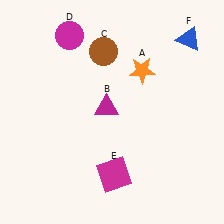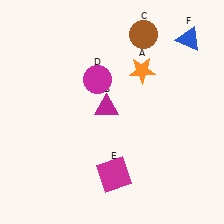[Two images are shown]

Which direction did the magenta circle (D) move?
The magenta circle (D) moved down.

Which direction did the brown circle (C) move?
The brown circle (C) moved right.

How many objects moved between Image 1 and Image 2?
2 objects moved between the two images.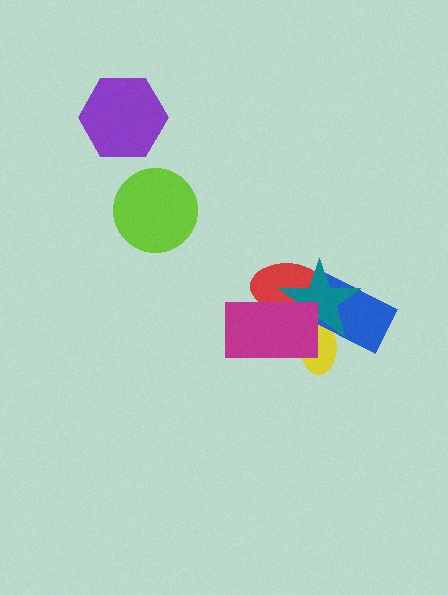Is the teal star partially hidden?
Yes, it is partially covered by another shape.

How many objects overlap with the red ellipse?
3 objects overlap with the red ellipse.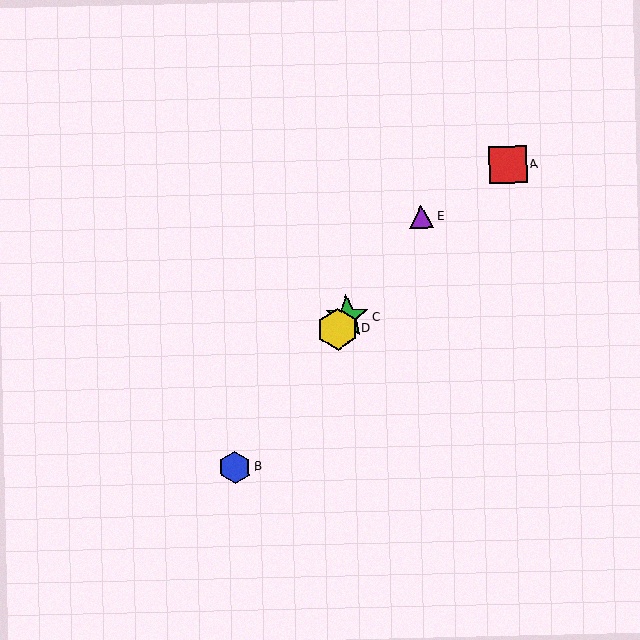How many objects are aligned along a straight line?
4 objects (B, C, D, E) are aligned along a straight line.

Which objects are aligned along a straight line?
Objects B, C, D, E are aligned along a straight line.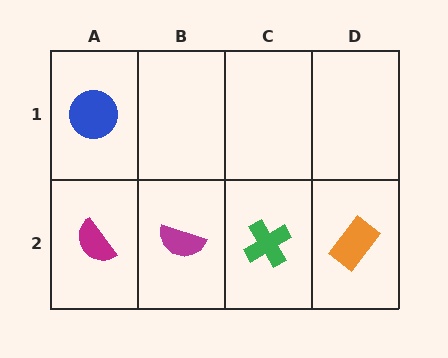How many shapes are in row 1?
1 shape.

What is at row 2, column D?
An orange rectangle.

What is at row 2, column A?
A magenta semicircle.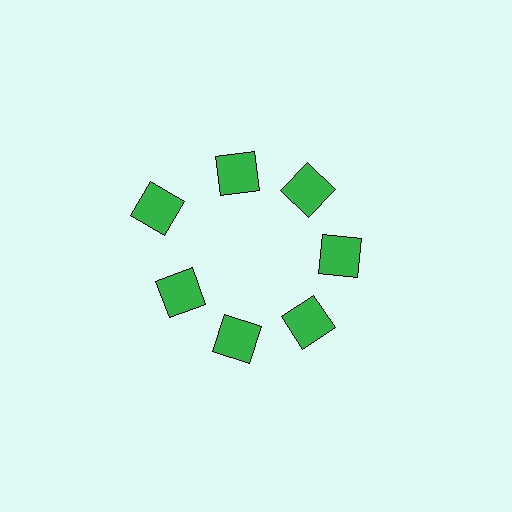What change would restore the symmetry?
The symmetry would be restored by moving it inward, back onto the ring so that all 7 squares sit at equal angles and equal distance from the center.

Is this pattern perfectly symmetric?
No. The 7 green squares are arranged in a ring, but one element near the 10 o'clock position is pushed outward from the center, breaking the 7-fold rotational symmetry.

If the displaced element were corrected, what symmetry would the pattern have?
It would have 7-fold rotational symmetry — the pattern would map onto itself every 51 degrees.